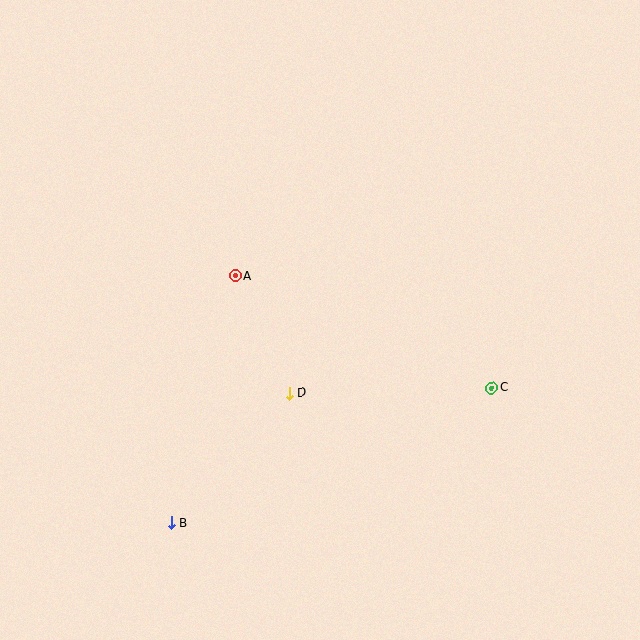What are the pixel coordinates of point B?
Point B is at (171, 523).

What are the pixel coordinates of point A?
Point A is at (235, 276).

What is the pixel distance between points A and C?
The distance between A and C is 279 pixels.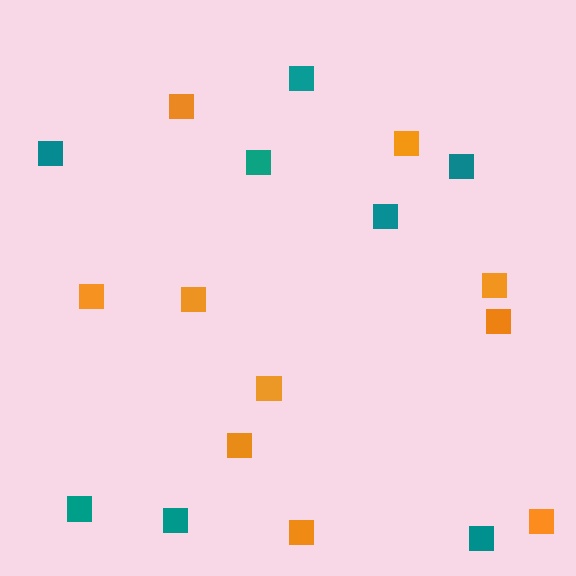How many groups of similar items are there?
There are 2 groups: one group of teal squares (8) and one group of orange squares (10).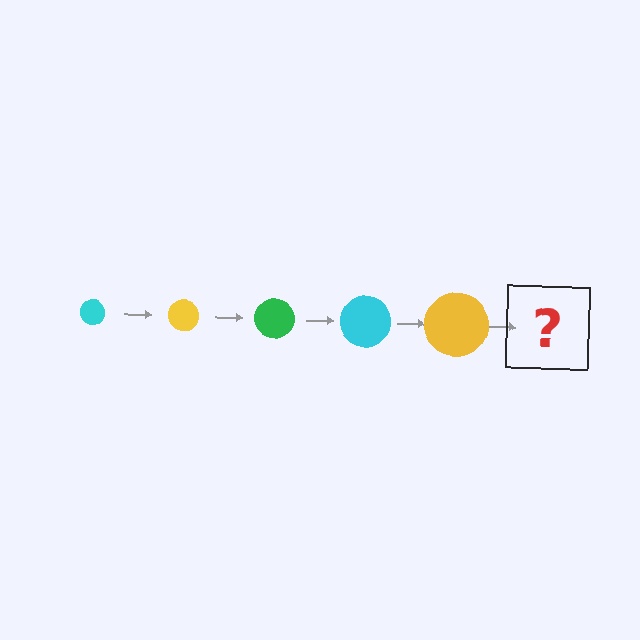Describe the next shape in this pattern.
It should be a green circle, larger than the previous one.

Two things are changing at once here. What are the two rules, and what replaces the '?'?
The two rules are that the circle grows larger each step and the color cycles through cyan, yellow, and green. The '?' should be a green circle, larger than the previous one.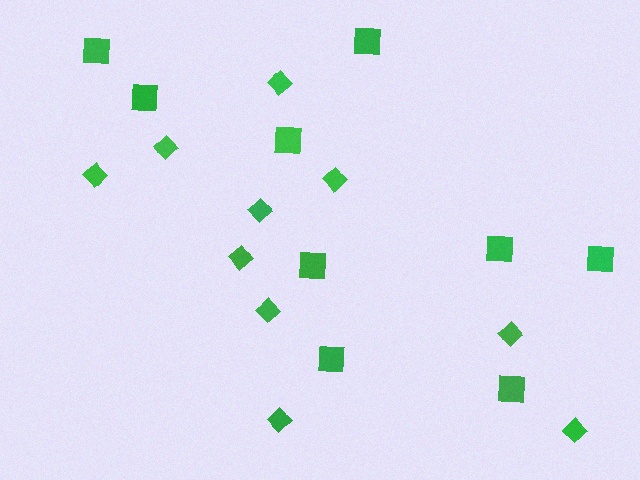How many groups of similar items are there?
There are 2 groups: one group of diamonds (10) and one group of squares (9).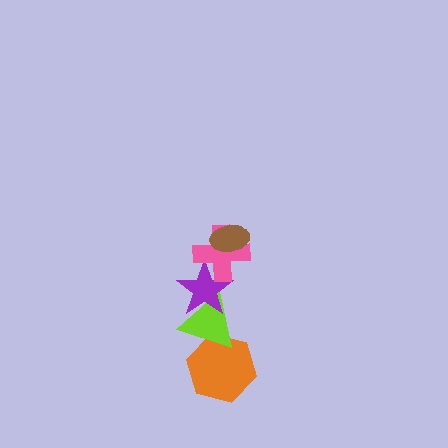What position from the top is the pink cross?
The pink cross is 2nd from the top.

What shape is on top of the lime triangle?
The purple star is on top of the lime triangle.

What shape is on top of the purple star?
The pink cross is on top of the purple star.